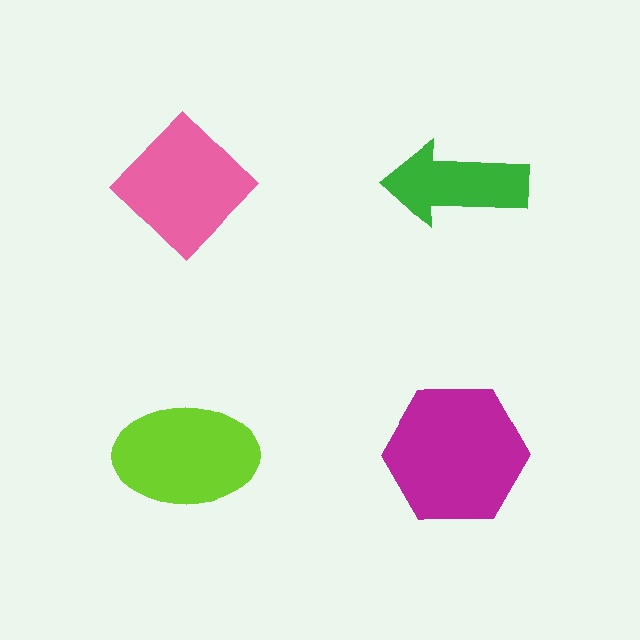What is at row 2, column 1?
A lime ellipse.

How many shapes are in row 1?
2 shapes.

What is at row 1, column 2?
A green arrow.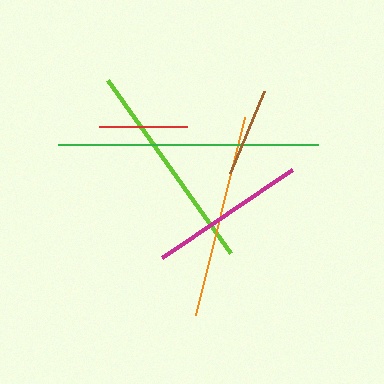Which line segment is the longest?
The green line is the longest at approximately 260 pixels.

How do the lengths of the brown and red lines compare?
The brown and red lines are approximately the same length.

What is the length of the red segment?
The red segment is approximately 88 pixels long.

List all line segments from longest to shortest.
From longest to shortest: green, lime, orange, magenta, brown, red.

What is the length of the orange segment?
The orange segment is approximately 204 pixels long.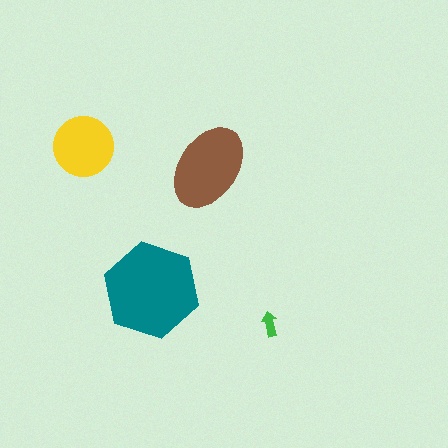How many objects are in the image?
There are 4 objects in the image.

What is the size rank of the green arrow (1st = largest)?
4th.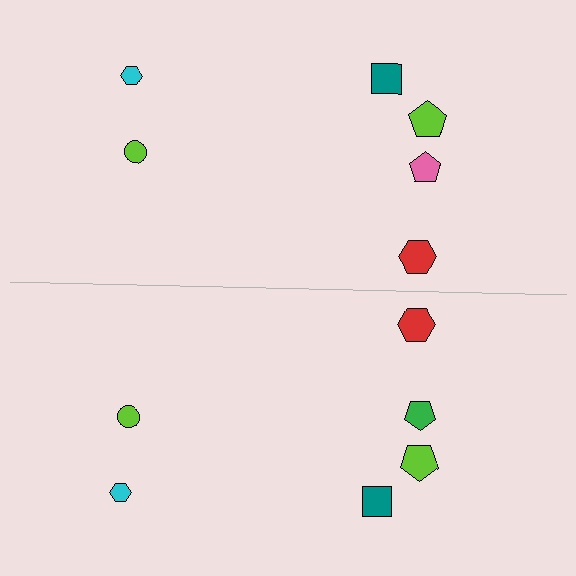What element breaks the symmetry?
The green pentagon on the bottom side breaks the symmetry — its mirror counterpart is pink.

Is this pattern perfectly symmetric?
No, the pattern is not perfectly symmetric. The green pentagon on the bottom side breaks the symmetry — its mirror counterpart is pink.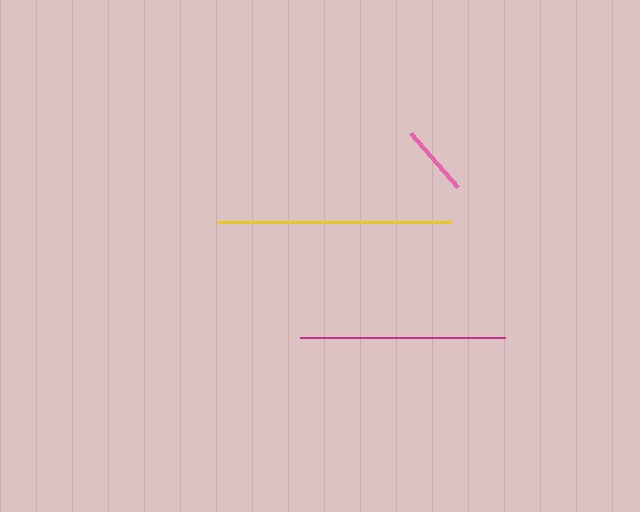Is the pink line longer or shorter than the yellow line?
The yellow line is longer than the pink line.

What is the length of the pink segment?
The pink segment is approximately 71 pixels long.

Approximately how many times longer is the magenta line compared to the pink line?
The magenta line is approximately 2.9 times the length of the pink line.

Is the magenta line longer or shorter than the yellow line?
The yellow line is longer than the magenta line.